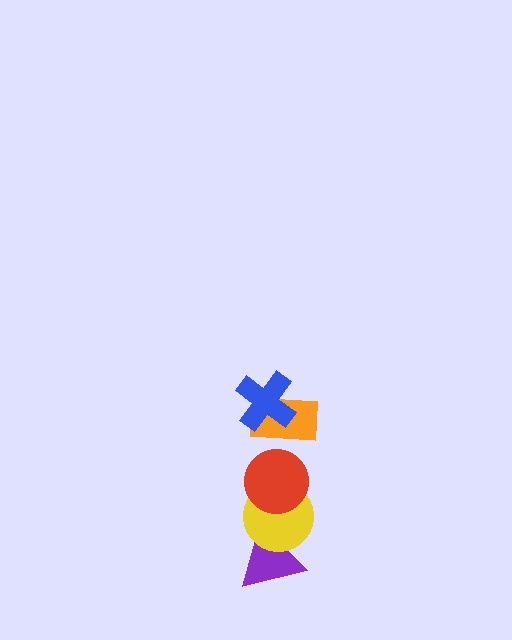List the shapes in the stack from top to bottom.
From top to bottom: the blue cross, the orange rectangle, the red circle, the yellow circle, the purple triangle.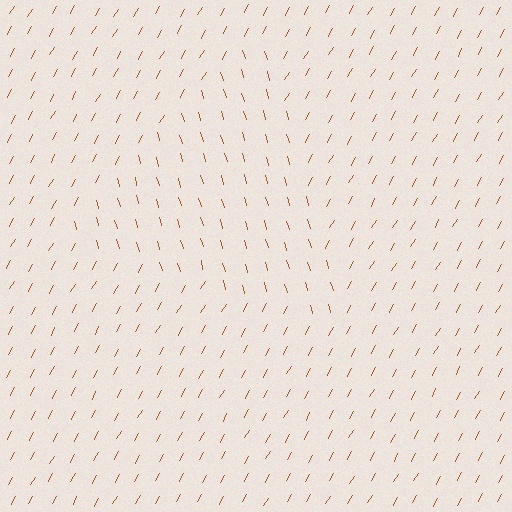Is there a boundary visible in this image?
Yes, there is a texture boundary formed by a change in line orientation.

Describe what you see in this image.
The image is filled with small brown line segments. A triangle region in the image has lines oriented differently from the surrounding lines, creating a visible texture boundary.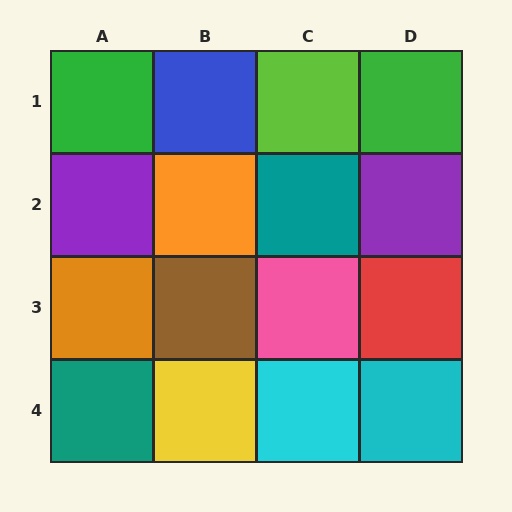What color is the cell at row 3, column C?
Pink.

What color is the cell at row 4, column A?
Teal.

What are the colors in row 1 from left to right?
Green, blue, lime, green.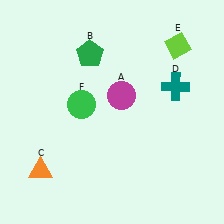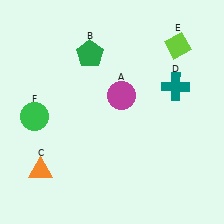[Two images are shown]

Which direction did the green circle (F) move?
The green circle (F) moved left.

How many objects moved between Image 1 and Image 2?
1 object moved between the two images.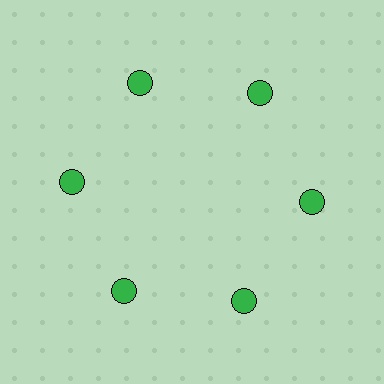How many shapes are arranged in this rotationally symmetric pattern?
There are 6 shapes, arranged in 6 groups of 1.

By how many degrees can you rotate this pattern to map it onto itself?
The pattern maps onto itself every 60 degrees of rotation.